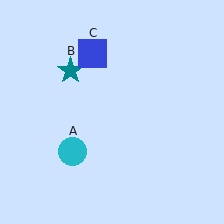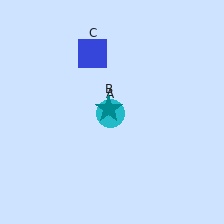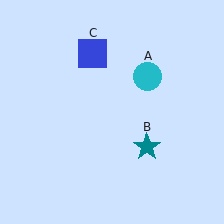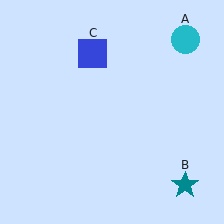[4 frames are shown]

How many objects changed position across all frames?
2 objects changed position: cyan circle (object A), teal star (object B).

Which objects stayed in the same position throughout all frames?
Blue square (object C) remained stationary.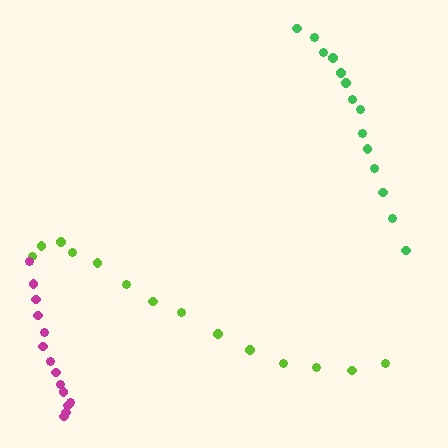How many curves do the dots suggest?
There are 3 distinct paths.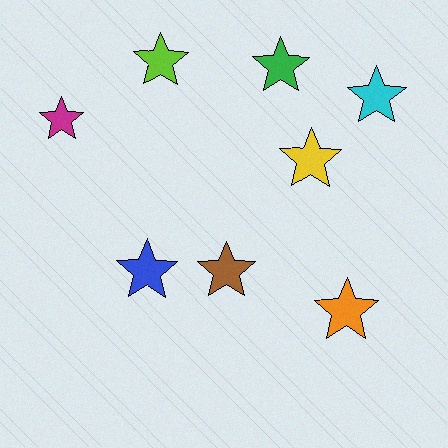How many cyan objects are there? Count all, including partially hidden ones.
There is 1 cyan object.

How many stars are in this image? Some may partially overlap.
There are 8 stars.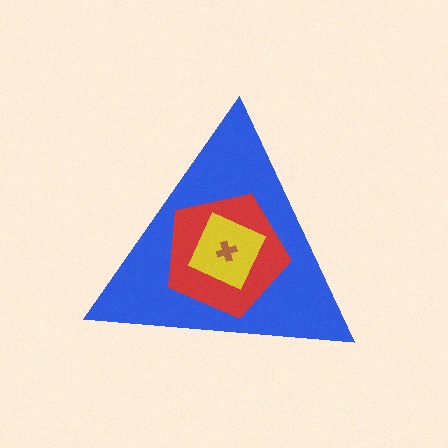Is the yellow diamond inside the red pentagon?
Yes.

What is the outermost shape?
The blue triangle.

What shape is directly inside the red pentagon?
The yellow diamond.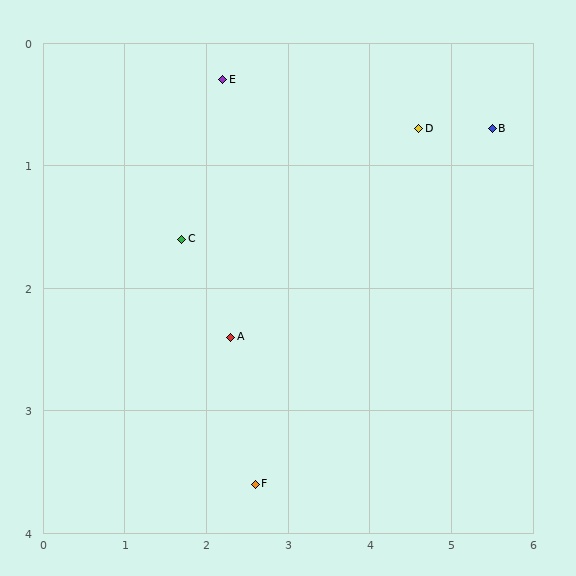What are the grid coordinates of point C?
Point C is at approximately (1.7, 1.6).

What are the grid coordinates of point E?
Point E is at approximately (2.2, 0.3).